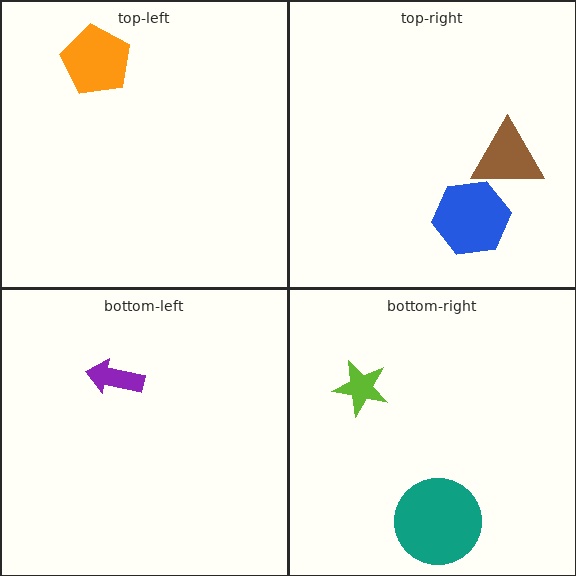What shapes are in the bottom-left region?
The purple arrow.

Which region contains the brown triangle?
The top-right region.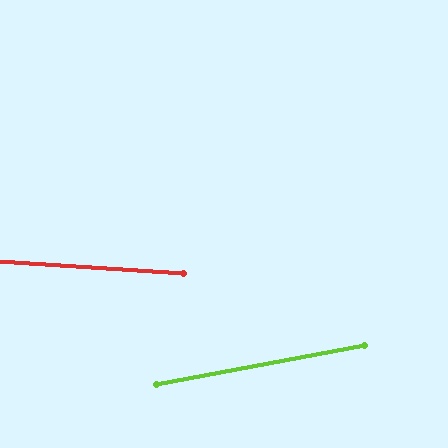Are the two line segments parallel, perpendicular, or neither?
Neither parallel nor perpendicular — they differ by about 15°.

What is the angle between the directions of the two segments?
Approximately 15 degrees.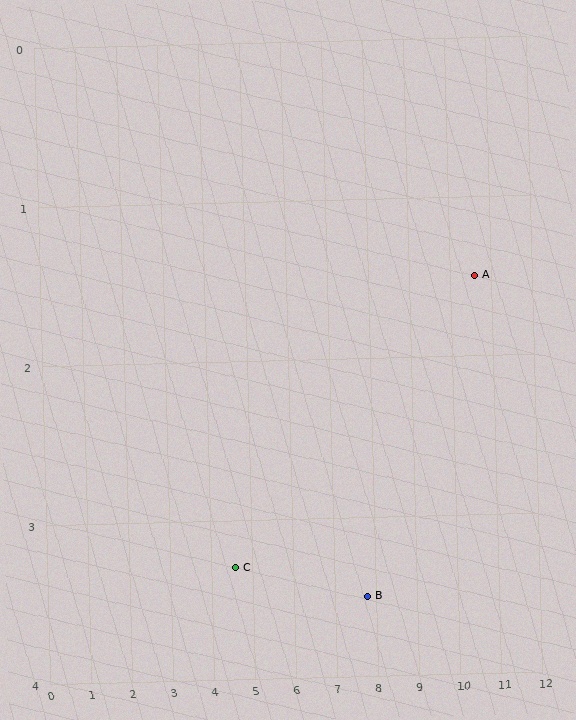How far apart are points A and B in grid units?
Points A and B are about 3.4 grid units apart.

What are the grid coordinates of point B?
Point B is at approximately (7.8, 3.5).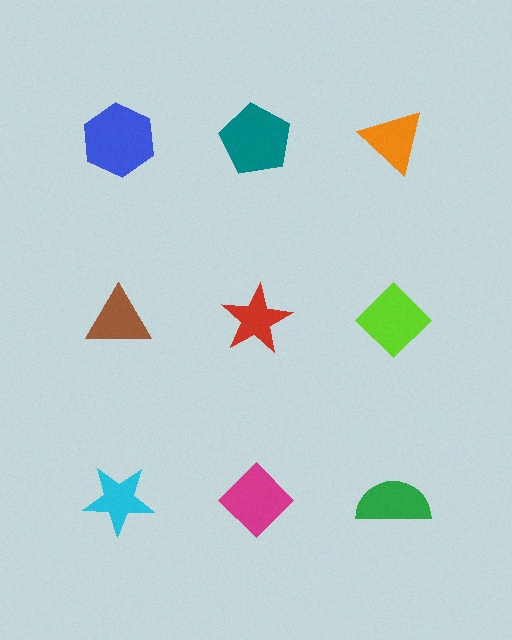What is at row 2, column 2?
A red star.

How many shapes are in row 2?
3 shapes.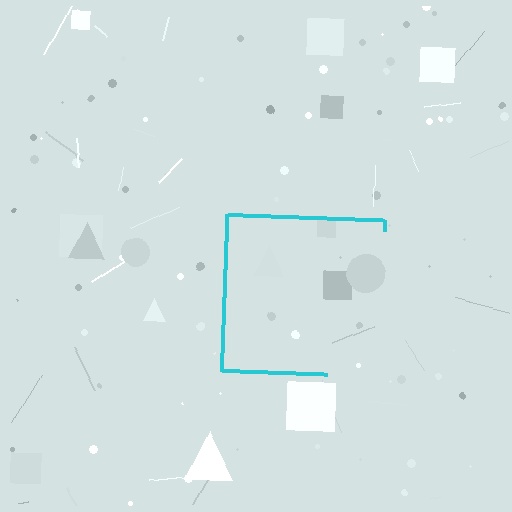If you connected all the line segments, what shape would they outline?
They would outline a square.